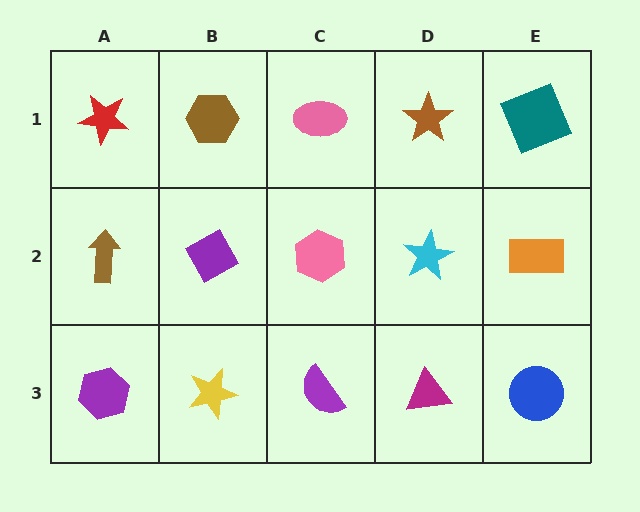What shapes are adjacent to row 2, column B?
A brown hexagon (row 1, column B), a yellow star (row 3, column B), a brown arrow (row 2, column A), a pink hexagon (row 2, column C).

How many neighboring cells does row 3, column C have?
3.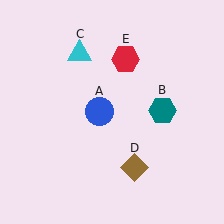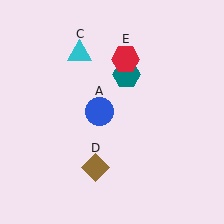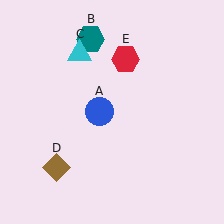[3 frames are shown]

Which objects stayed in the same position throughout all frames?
Blue circle (object A) and cyan triangle (object C) and red hexagon (object E) remained stationary.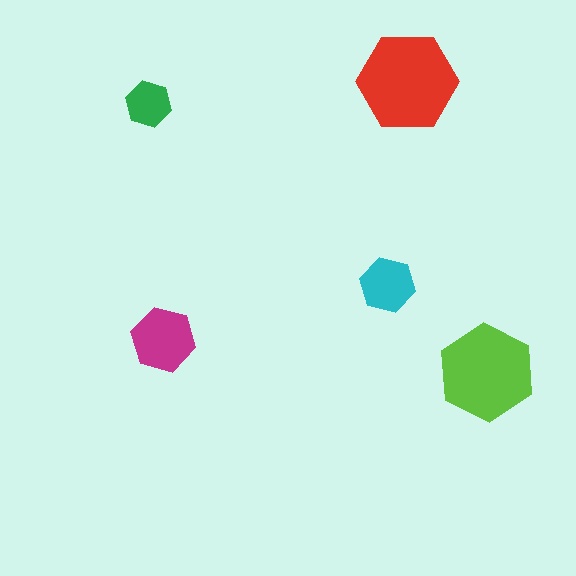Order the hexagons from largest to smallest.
the red one, the lime one, the magenta one, the cyan one, the green one.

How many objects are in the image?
There are 5 objects in the image.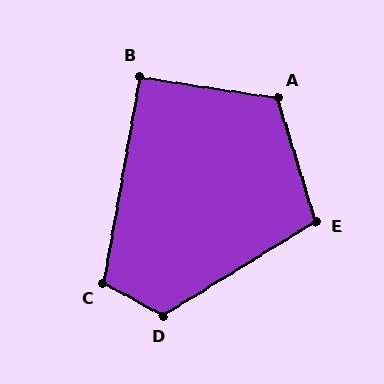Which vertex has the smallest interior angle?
B, at approximately 91 degrees.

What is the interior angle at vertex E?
Approximately 104 degrees (obtuse).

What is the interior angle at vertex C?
Approximately 109 degrees (obtuse).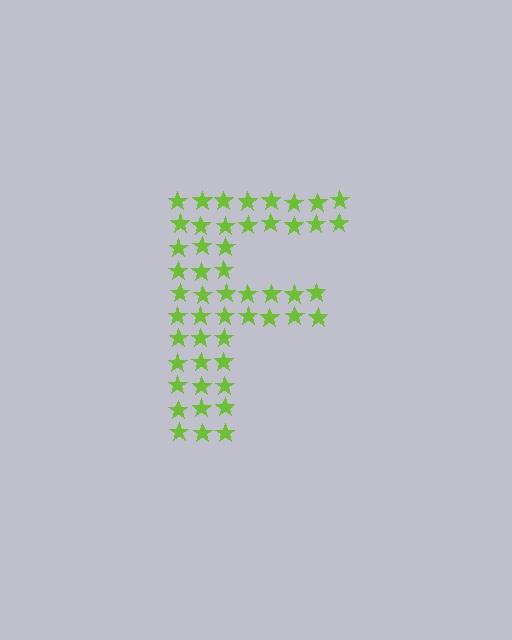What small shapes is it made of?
It is made of small stars.